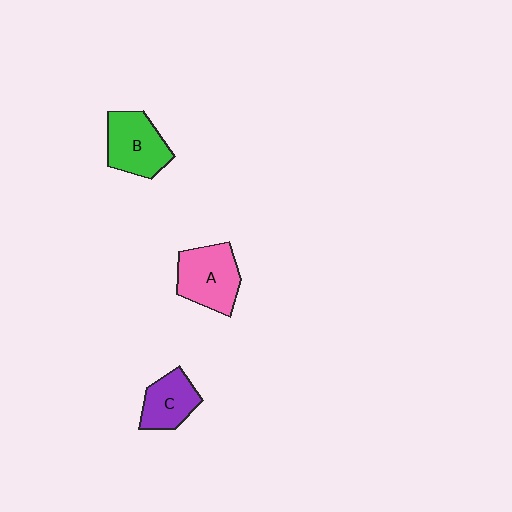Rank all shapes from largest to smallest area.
From largest to smallest: A (pink), B (green), C (purple).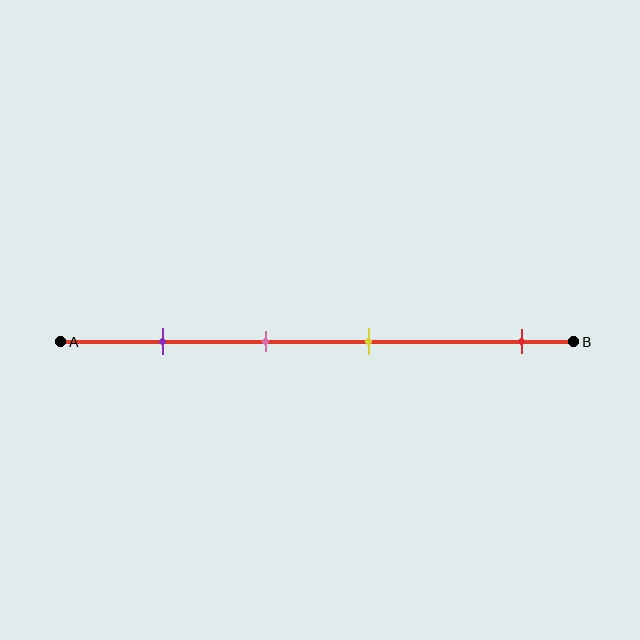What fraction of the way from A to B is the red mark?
The red mark is approximately 90% (0.9) of the way from A to B.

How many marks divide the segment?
There are 4 marks dividing the segment.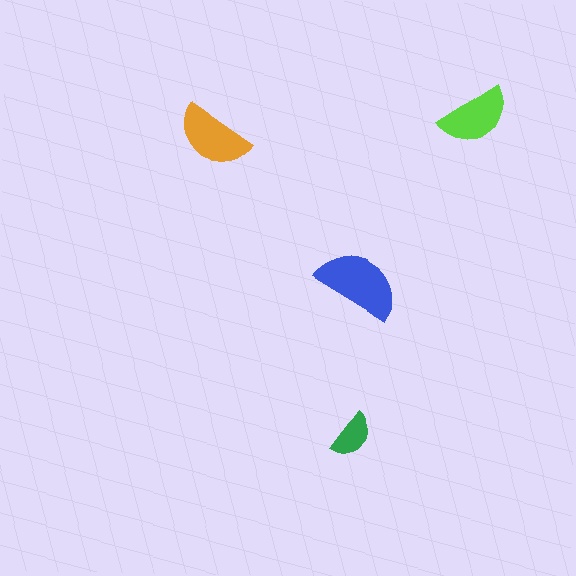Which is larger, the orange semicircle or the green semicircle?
The orange one.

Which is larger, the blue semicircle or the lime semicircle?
The blue one.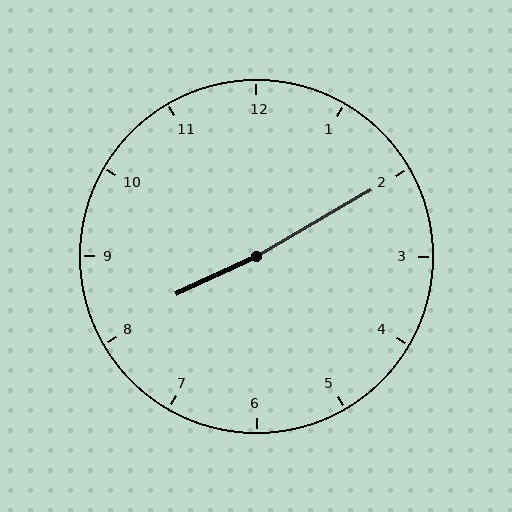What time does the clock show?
8:10.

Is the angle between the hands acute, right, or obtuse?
It is obtuse.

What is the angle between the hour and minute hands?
Approximately 175 degrees.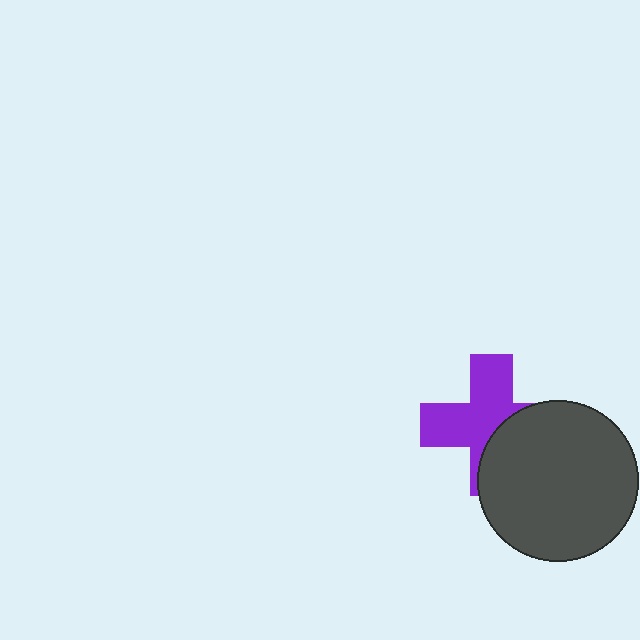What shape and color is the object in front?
The object in front is a dark gray circle.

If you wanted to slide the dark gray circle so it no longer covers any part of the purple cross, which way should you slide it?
Slide it toward the lower-right — that is the most direct way to separate the two shapes.